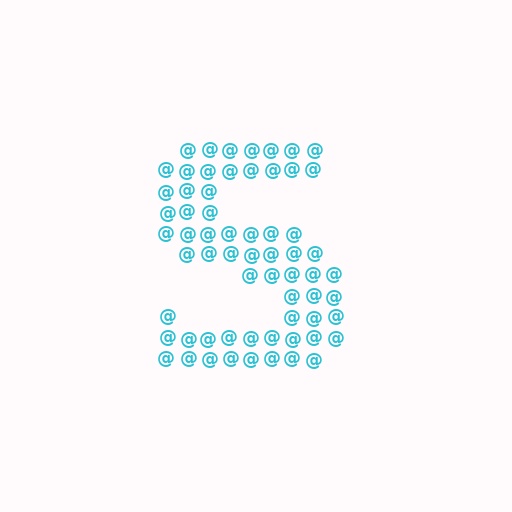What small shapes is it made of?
It is made of small at signs.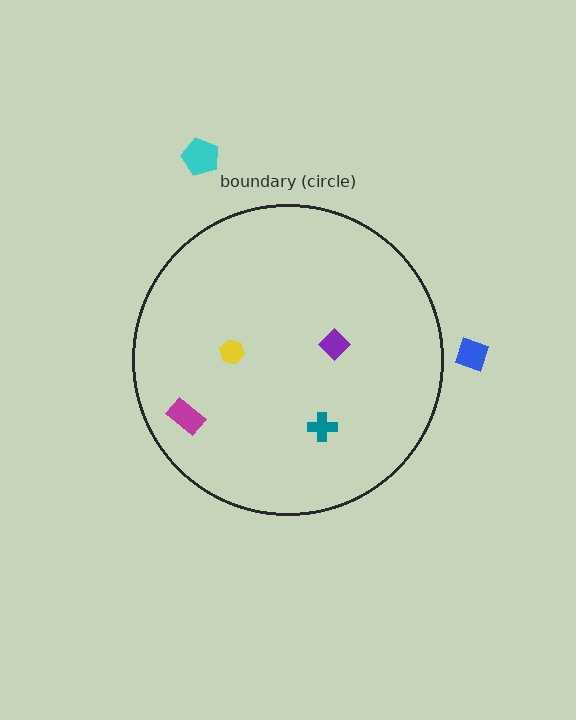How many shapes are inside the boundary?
4 inside, 2 outside.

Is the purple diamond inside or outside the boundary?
Inside.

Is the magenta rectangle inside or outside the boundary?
Inside.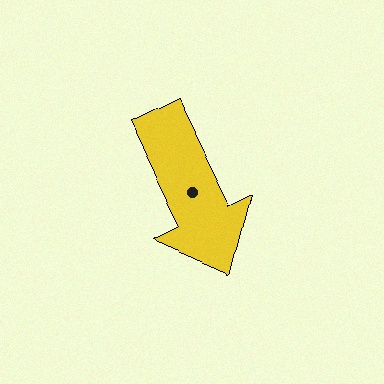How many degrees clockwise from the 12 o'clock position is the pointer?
Approximately 154 degrees.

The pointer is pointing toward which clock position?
Roughly 5 o'clock.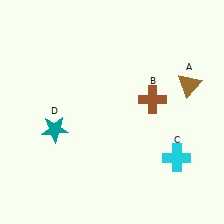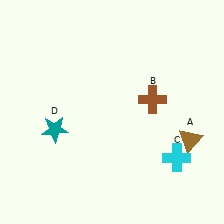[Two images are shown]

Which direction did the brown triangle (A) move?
The brown triangle (A) moved down.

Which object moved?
The brown triangle (A) moved down.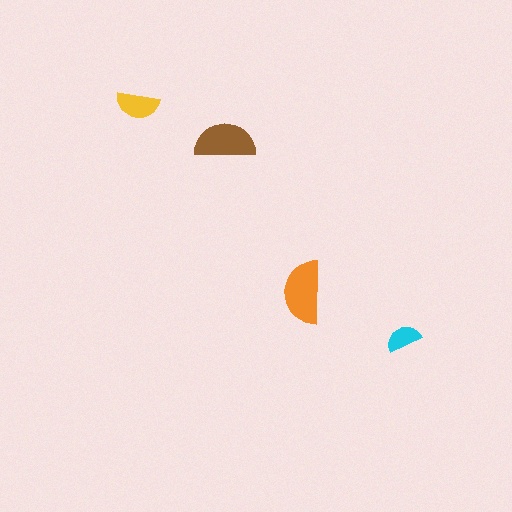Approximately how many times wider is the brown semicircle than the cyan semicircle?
About 1.5 times wider.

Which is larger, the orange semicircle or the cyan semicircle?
The orange one.